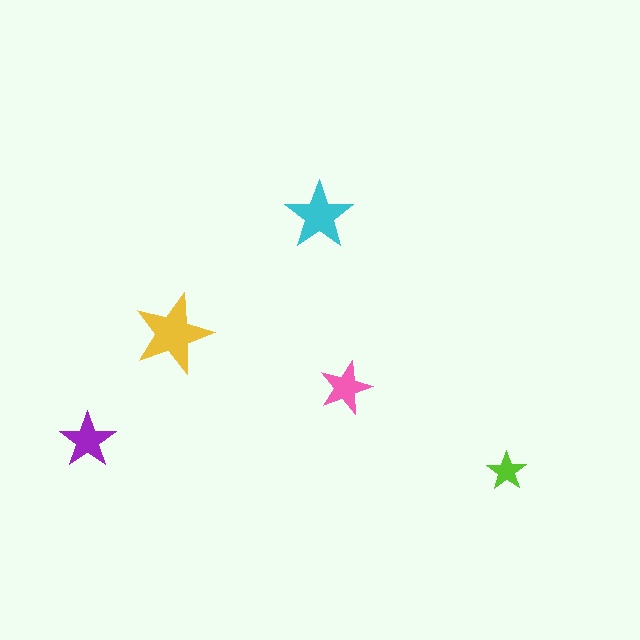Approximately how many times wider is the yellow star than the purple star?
About 1.5 times wider.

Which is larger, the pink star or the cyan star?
The cyan one.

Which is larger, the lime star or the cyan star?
The cyan one.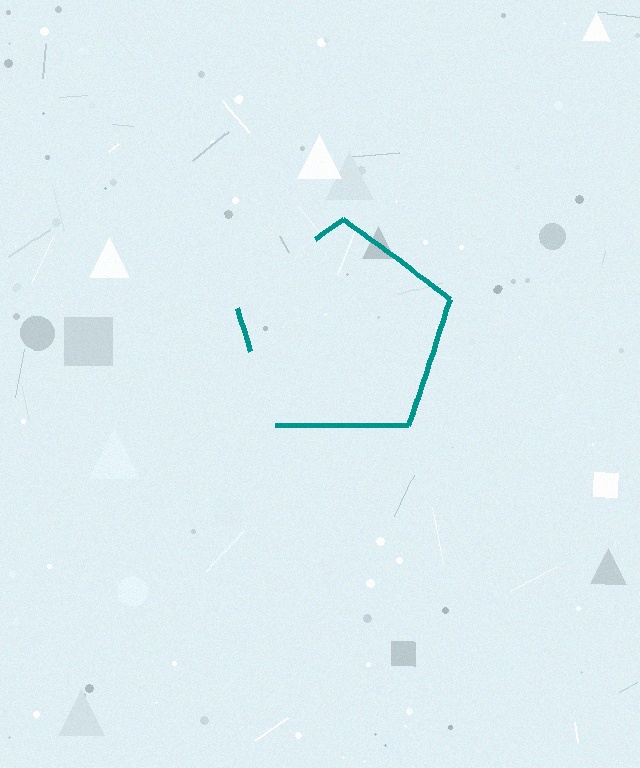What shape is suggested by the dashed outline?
The dashed outline suggests a pentagon.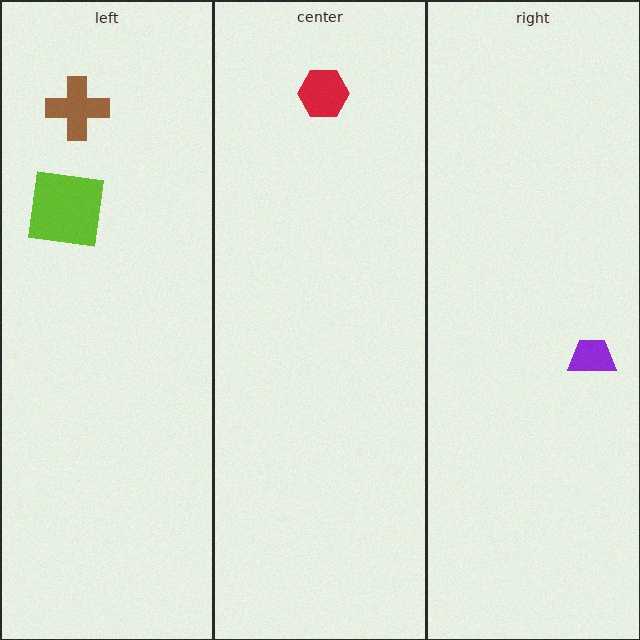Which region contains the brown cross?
The left region.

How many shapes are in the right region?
1.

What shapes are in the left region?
The brown cross, the lime square.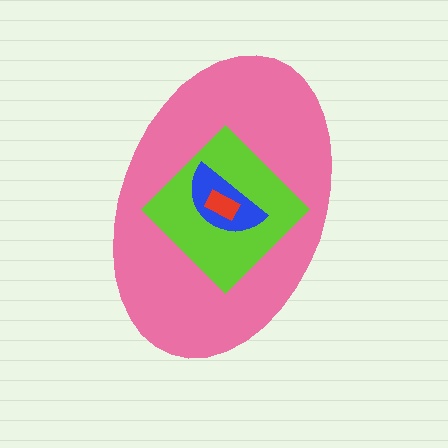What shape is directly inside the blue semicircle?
The red rectangle.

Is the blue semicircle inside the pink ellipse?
Yes.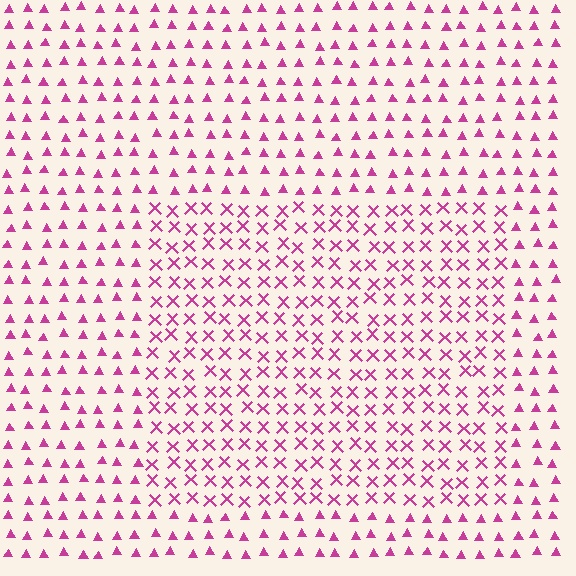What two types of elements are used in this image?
The image uses X marks inside the rectangle region and triangles outside it.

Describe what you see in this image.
The image is filled with small magenta elements arranged in a uniform grid. A rectangle-shaped region contains X marks, while the surrounding area contains triangles. The boundary is defined purely by the change in element shape.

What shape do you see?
I see a rectangle.